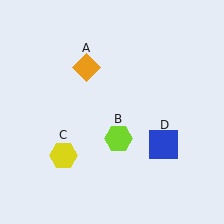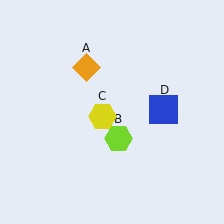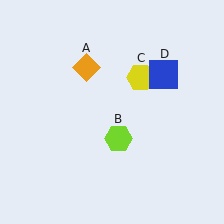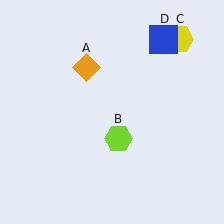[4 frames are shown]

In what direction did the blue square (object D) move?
The blue square (object D) moved up.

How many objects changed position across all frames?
2 objects changed position: yellow hexagon (object C), blue square (object D).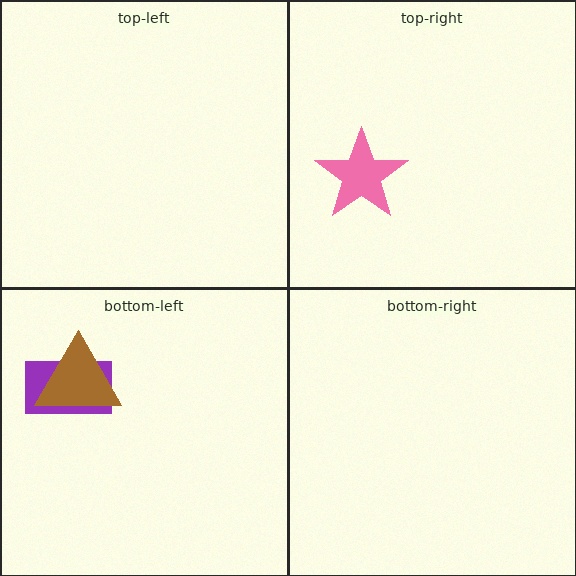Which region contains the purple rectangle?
The bottom-left region.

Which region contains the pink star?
The top-right region.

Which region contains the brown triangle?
The bottom-left region.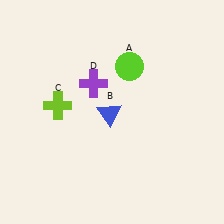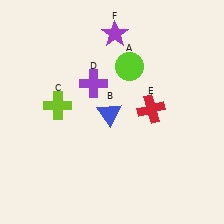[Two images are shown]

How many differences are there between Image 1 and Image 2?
There are 2 differences between the two images.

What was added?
A red cross (E), a purple star (F) were added in Image 2.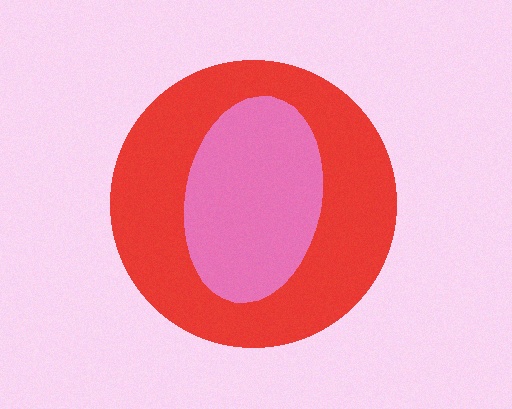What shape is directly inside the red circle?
The pink ellipse.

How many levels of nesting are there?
2.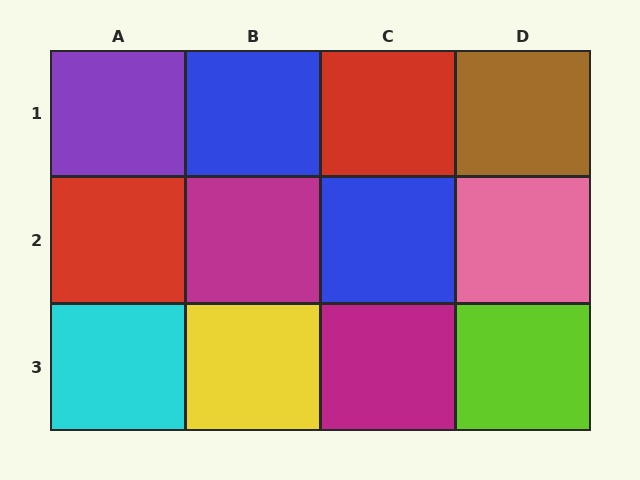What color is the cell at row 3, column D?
Lime.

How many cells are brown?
1 cell is brown.